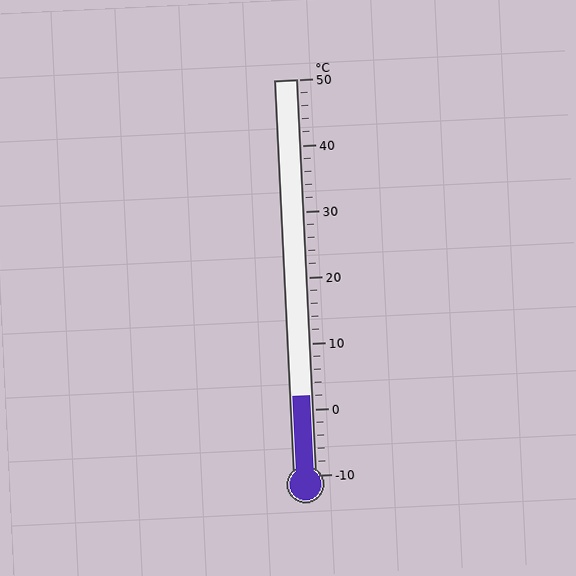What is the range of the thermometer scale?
The thermometer scale ranges from -10°C to 50°C.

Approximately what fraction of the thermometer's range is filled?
The thermometer is filled to approximately 20% of its range.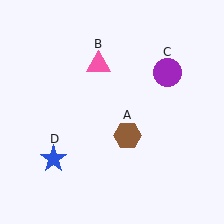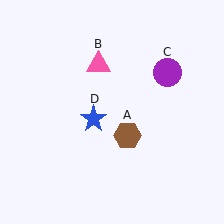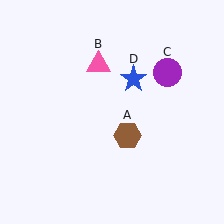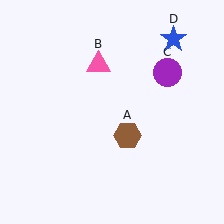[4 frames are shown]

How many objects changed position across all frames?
1 object changed position: blue star (object D).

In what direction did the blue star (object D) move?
The blue star (object D) moved up and to the right.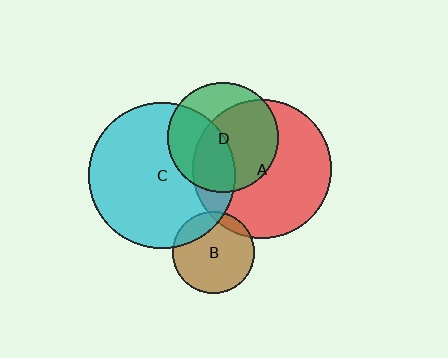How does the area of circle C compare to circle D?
Approximately 1.7 times.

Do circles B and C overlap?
Yes.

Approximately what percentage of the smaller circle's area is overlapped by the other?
Approximately 15%.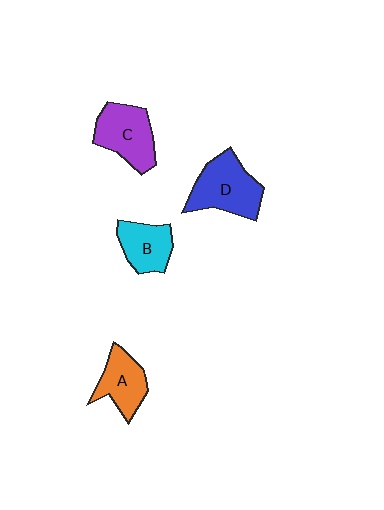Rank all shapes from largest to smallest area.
From largest to smallest: D (blue), C (purple), A (orange), B (cyan).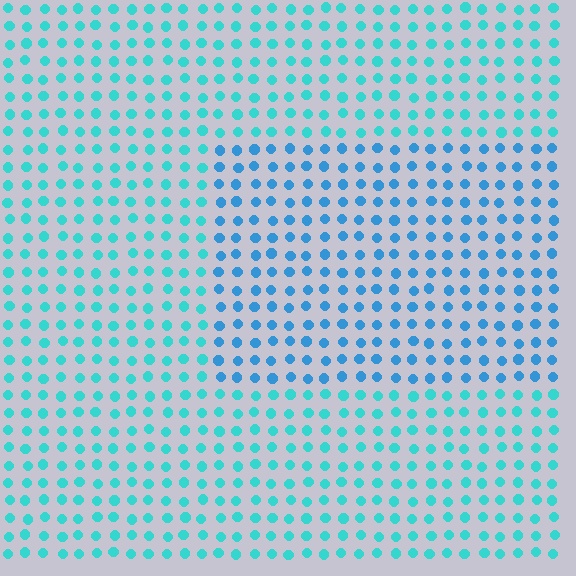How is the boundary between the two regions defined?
The boundary is defined purely by a slight shift in hue (about 27 degrees). Spacing, size, and orientation are identical on both sides.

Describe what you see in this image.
The image is filled with small cyan elements in a uniform arrangement. A rectangle-shaped region is visible where the elements are tinted to a slightly different hue, forming a subtle color boundary.